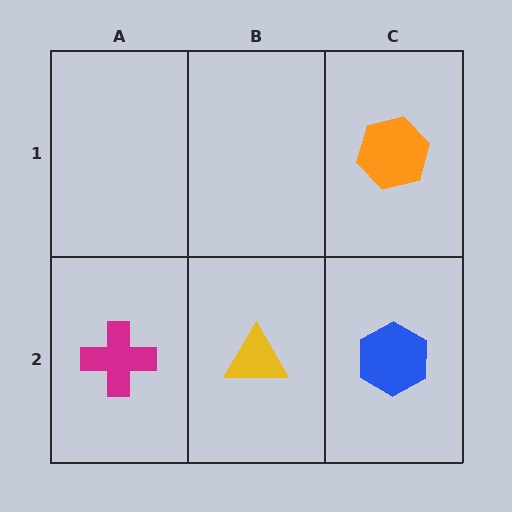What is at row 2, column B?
A yellow triangle.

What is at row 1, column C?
An orange hexagon.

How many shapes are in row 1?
1 shape.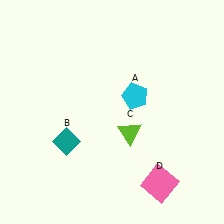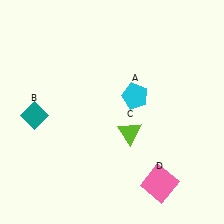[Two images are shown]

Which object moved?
The teal diamond (B) moved left.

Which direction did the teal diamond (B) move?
The teal diamond (B) moved left.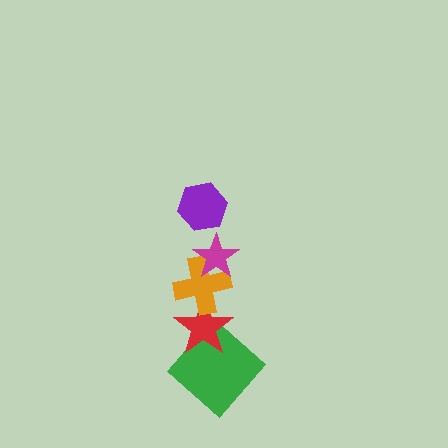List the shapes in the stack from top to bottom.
From top to bottom: the purple hexagon, the magenta star, the orange cross, the red star, the green diamond.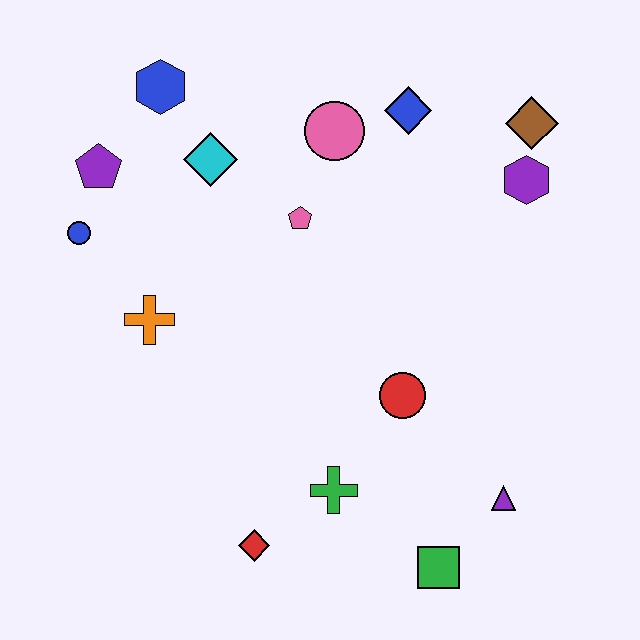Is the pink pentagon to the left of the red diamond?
No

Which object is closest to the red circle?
The green cross is closest to the red circle.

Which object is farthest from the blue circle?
The purple triangle is farthest from the blue circle.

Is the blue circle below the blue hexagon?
Yes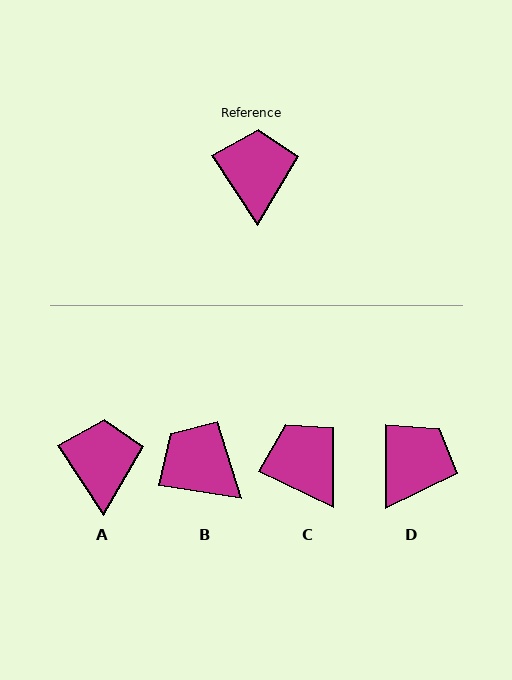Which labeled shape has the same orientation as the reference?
A.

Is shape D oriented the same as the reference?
No, it is off by about 33 degrees.